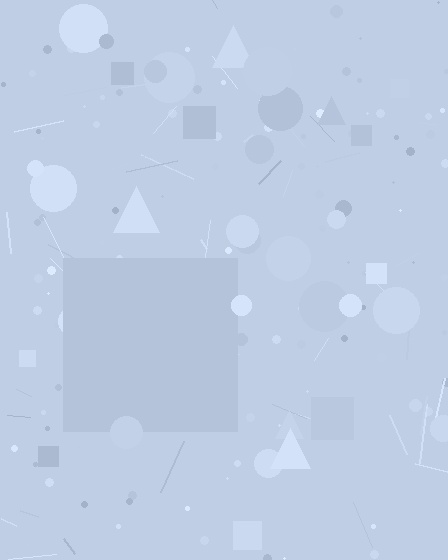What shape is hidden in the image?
A square is hidden in the image.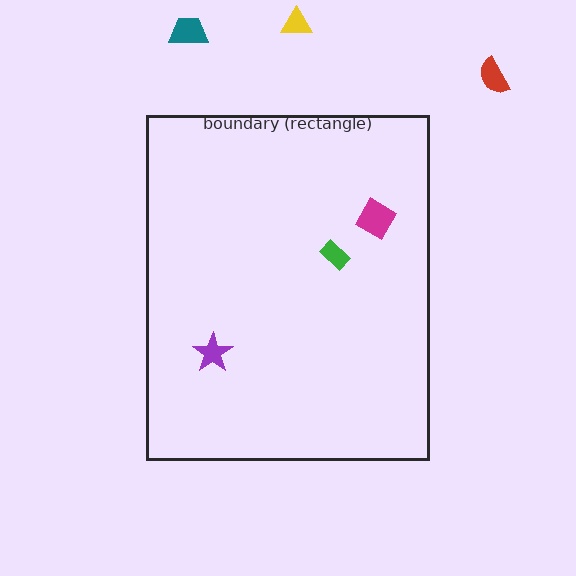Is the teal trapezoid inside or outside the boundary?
Outside.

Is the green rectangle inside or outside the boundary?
Inside.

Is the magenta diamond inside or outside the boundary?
Inside.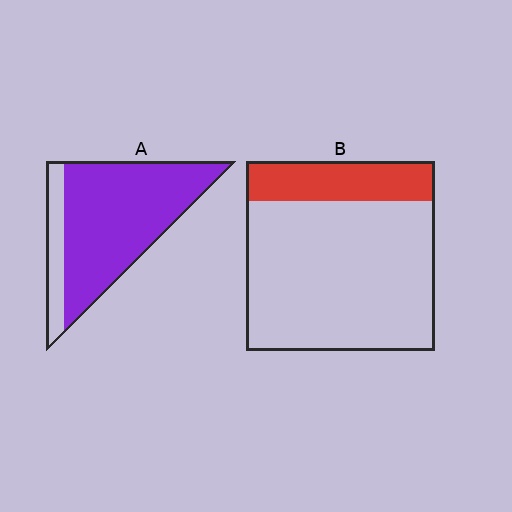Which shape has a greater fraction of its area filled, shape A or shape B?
Shape A.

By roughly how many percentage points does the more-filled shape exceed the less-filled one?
By roughly 60 percentage points (A over B).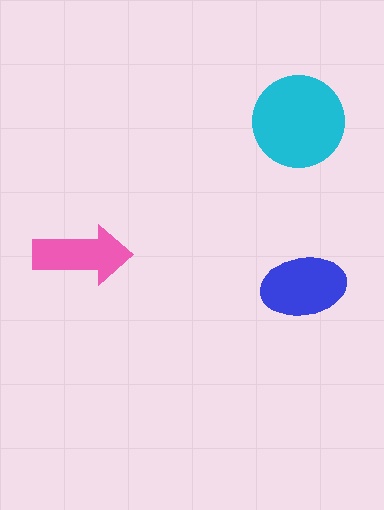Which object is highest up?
The cyan circle is topmost.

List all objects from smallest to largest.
The pink arrow, the blue ellipse, the cyan circle.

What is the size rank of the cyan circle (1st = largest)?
1st.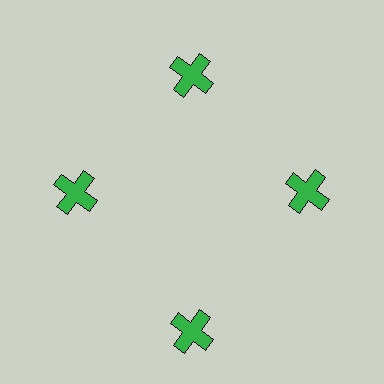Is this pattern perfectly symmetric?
No. The 4 green crosses are arranged in a ring, but one element near the 6 o'clock position is pushed outward from the center, breaking the 4-fold rotational symmetry.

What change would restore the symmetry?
The symmetry would be restored by moving it inward, back onto the ring so that all 4 crosses sit at equal angles and equal distance from the center.